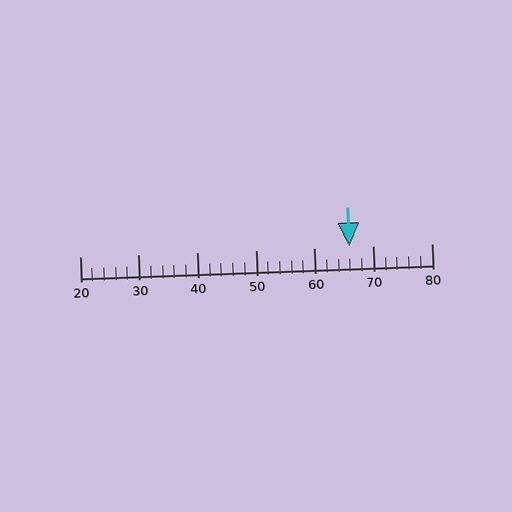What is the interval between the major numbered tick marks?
The major tick marks are spaced 10 units apart.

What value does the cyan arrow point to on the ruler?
The cyan arrow points to approximately 66.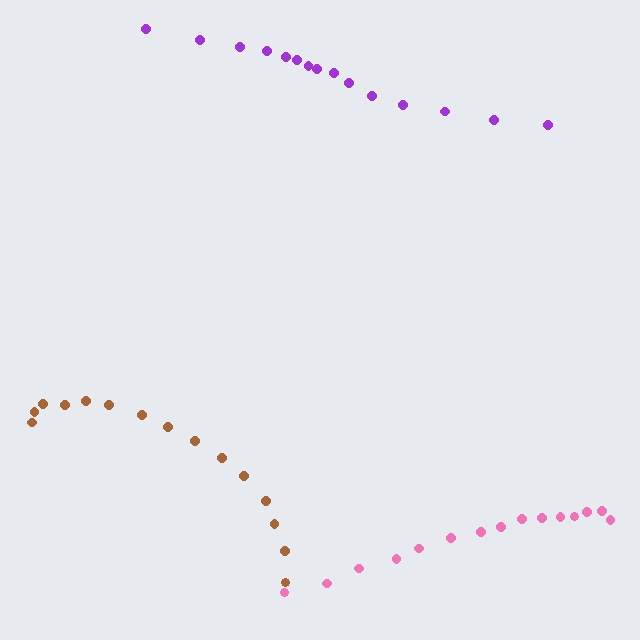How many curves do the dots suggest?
There are 3 distinct paths.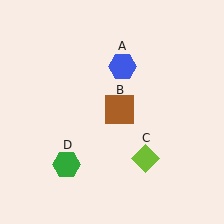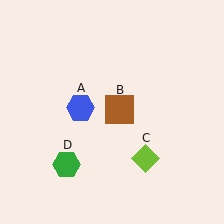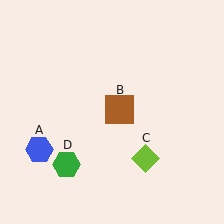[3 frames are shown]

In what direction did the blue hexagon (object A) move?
The blue hexagon (object A) moved down and to the left.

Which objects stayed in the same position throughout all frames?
Brown square (object B) and lime diamond (object C) and green hexagon (object D) remained stationary.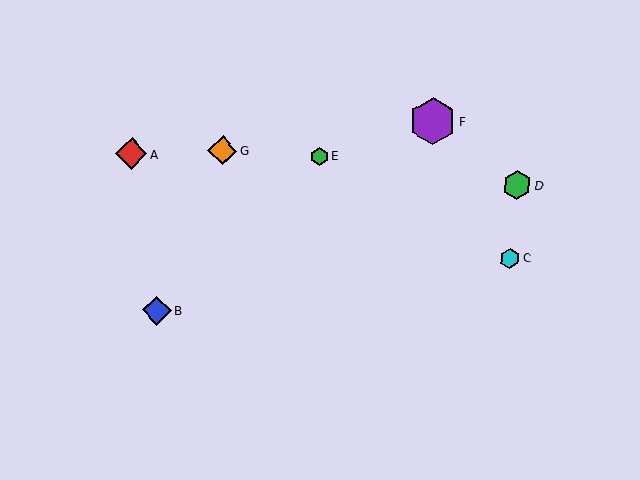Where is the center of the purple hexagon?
The center of the purple hexagon is at (433, 121).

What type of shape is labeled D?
Shape D is a green hexagon.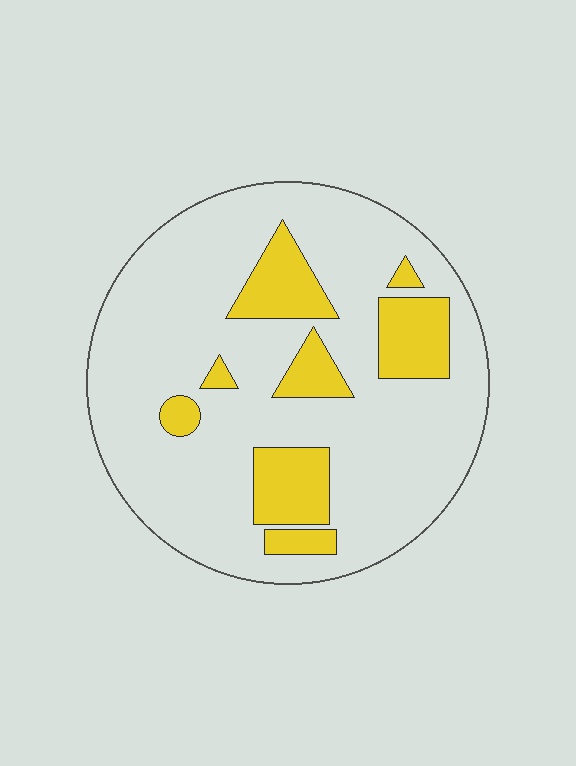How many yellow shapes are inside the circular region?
8.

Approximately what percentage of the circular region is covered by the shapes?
Approximately 20%.